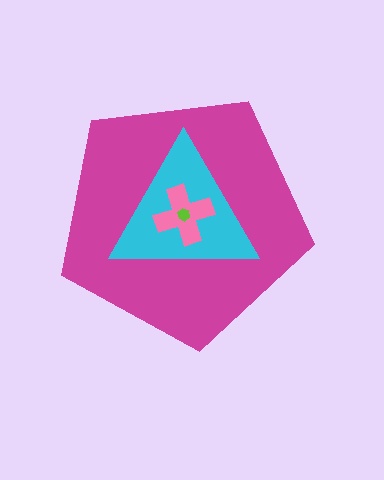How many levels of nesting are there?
4.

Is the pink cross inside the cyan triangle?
Yes.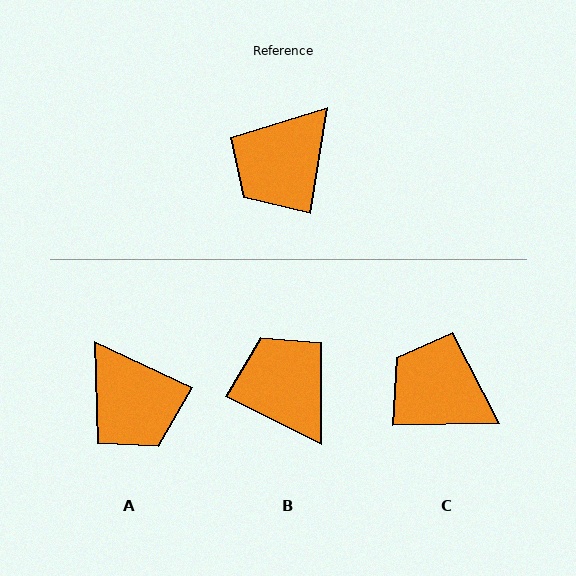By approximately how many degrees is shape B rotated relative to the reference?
Approximately 107 degrees clockwise.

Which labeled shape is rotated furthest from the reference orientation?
B, about 107 degrees away.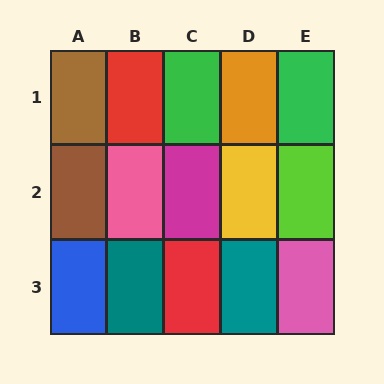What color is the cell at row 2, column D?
Yellow.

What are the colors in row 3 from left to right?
Blue, teal, red, teal, pink.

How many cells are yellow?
1 cell is yellow.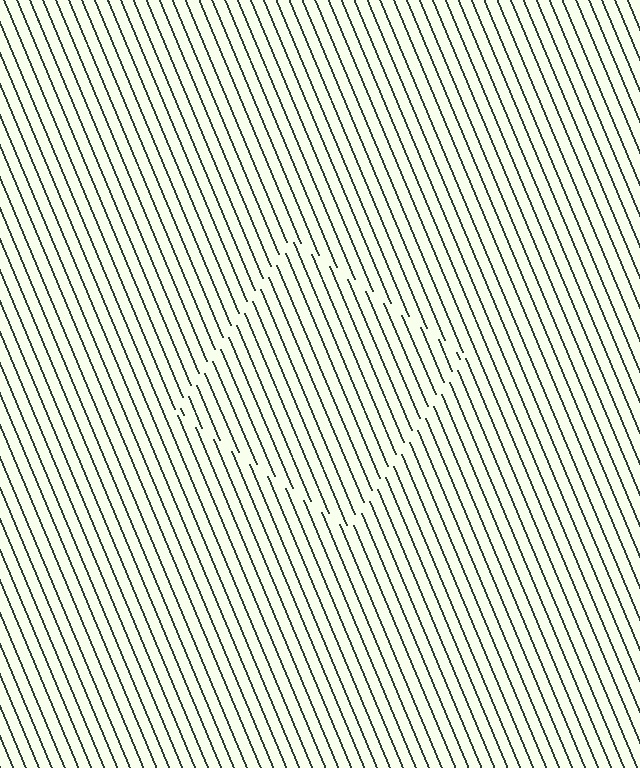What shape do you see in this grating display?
An illusory square. The interior of the shape contains the same grating, shifted by half a period — the contour is defined by the phase discontinuity where line-ends from the inner and outer gratings abut.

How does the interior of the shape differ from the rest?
The interior of the shape contains the same grating, shifted by half a period — the contour is defined by the phase discontinuity where line-ends from the inner and outer gratings abut.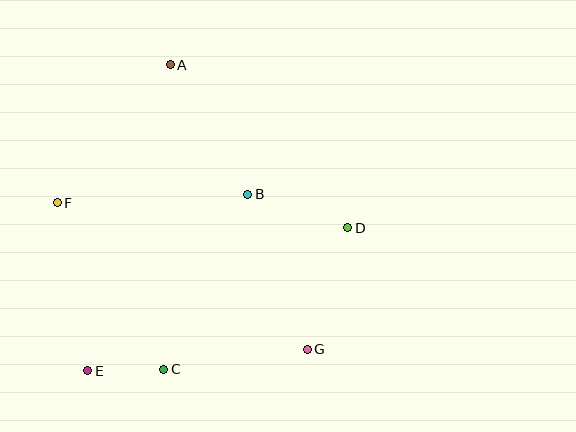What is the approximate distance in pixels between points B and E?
The distance between B and E is approximately 238 pixels.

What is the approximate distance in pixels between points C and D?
The distance between C and D is approximately 232 pixels.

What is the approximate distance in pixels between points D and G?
The distance between D and G is approximately 128 pixels.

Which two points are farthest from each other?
Points A and E are farthest from each other.